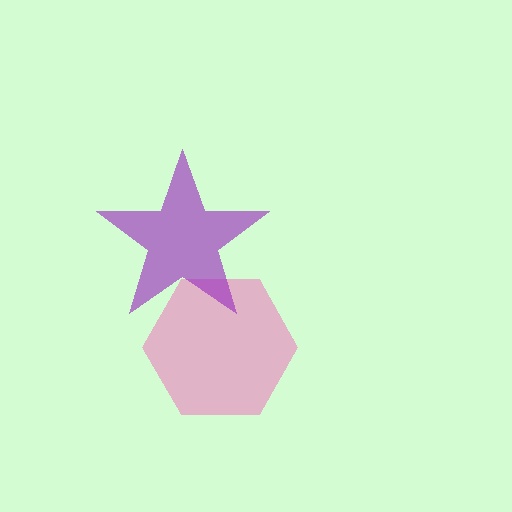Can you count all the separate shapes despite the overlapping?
Yes, there are 2 separate shapes.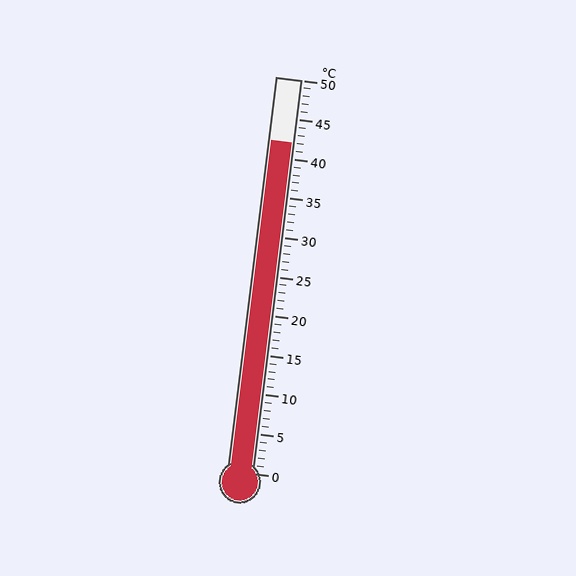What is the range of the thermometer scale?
The thermometer scale ranges from 0°C to 50°C.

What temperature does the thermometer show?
The thermometer shows approximately 42°C.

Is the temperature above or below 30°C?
The temperature is above 30°C.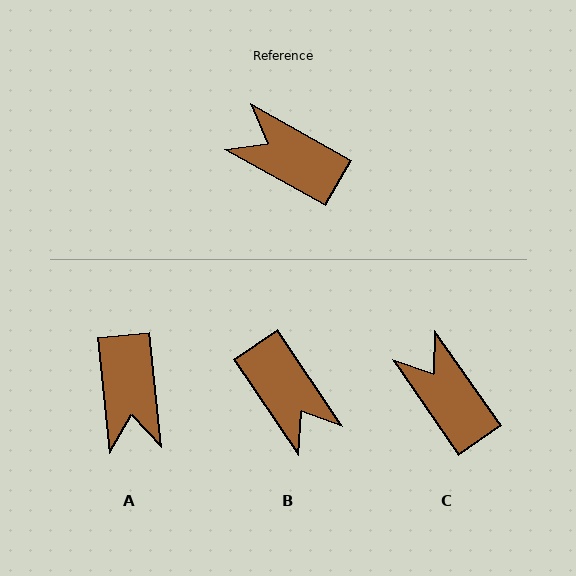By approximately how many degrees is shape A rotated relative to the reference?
Approximately 125 degrees counter-clockwise.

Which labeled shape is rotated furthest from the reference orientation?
B, about 154 degrees away.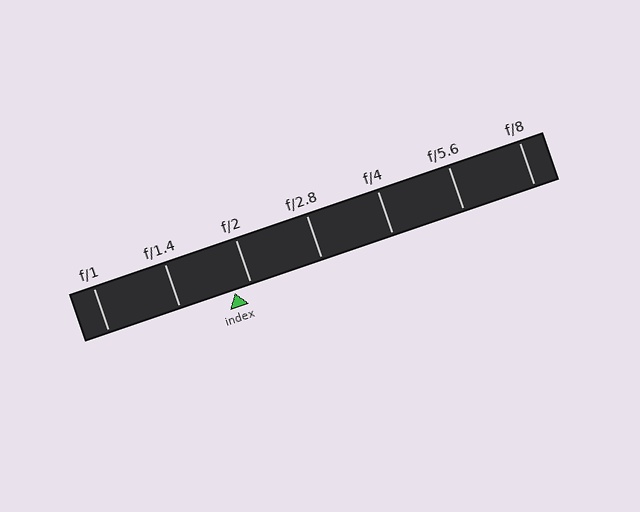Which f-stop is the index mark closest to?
The index mark is closest to f/2.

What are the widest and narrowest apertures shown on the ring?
The widest aperture shown is f/1 and the narrowest is f/8.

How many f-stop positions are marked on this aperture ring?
There are 7 f-stop positions marked.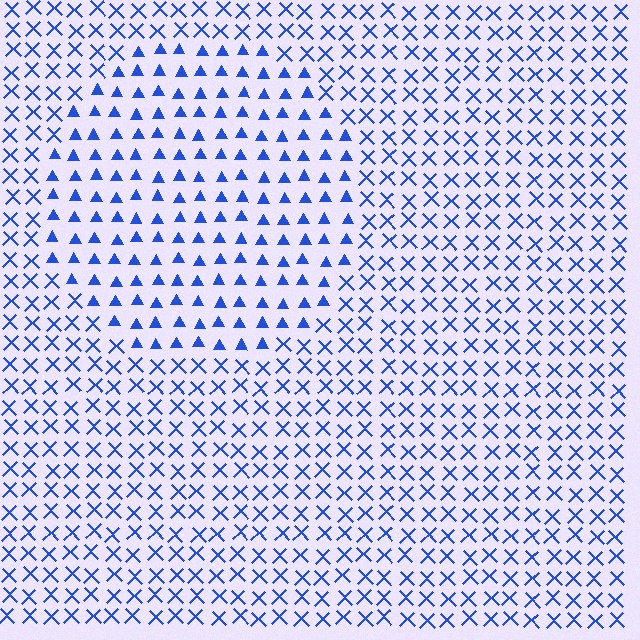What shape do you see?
I see a circle.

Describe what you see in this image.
The image is filled with small blue elements arranged in a uniform grid. A circle-shaped region contains triangles, while the surrounding area contains X marks. The boundary is defined purely by the change in element shape.